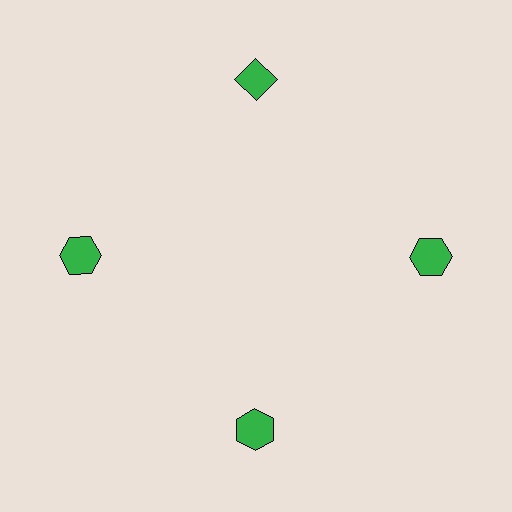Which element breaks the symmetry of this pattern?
The green diamond at roughly the 12 o'clock position breaks the symmetry. All other shapes are green hexagons.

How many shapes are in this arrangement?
There are 4 shapes arranged in a ring pattern.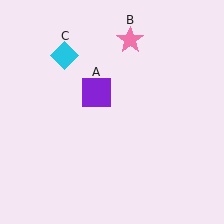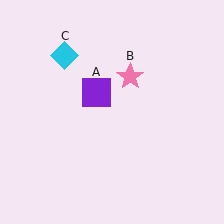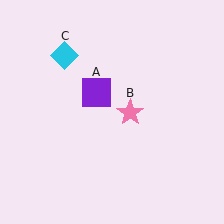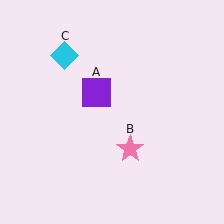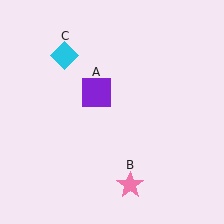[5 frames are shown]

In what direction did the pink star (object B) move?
The pink star (object B) moved down.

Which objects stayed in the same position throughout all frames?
Purple square (object A) and cyan diamond (object C) remained stationary.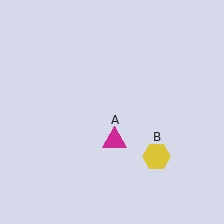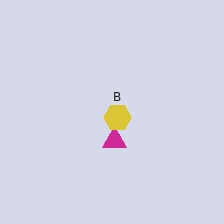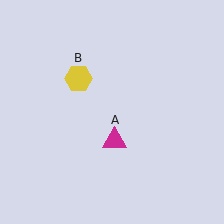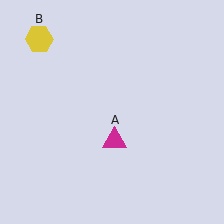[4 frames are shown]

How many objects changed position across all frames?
1 object changed position: yellow hexagon (object B).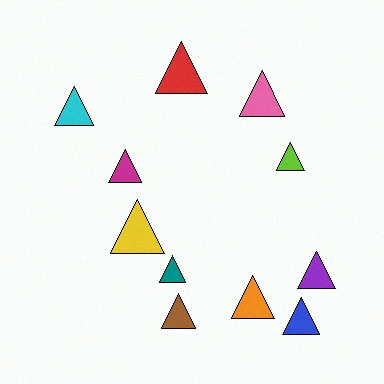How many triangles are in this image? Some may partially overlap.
There are 11 triangles.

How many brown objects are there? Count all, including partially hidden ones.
There is 1 brown object.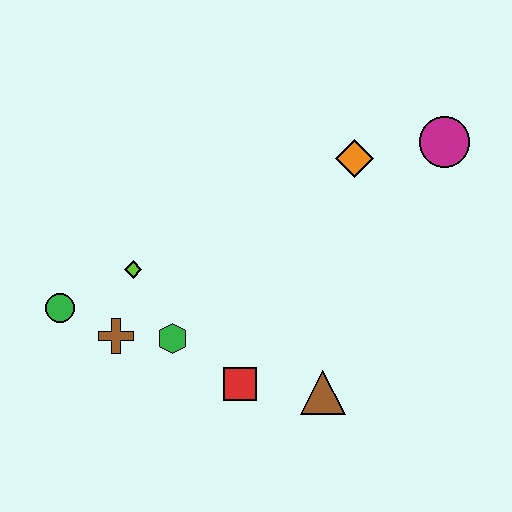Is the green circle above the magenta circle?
No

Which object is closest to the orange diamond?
The magenta circle is closest to the orange diamond.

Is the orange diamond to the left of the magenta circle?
Yes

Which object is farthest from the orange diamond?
The green circle is farthest from the orange diamond.